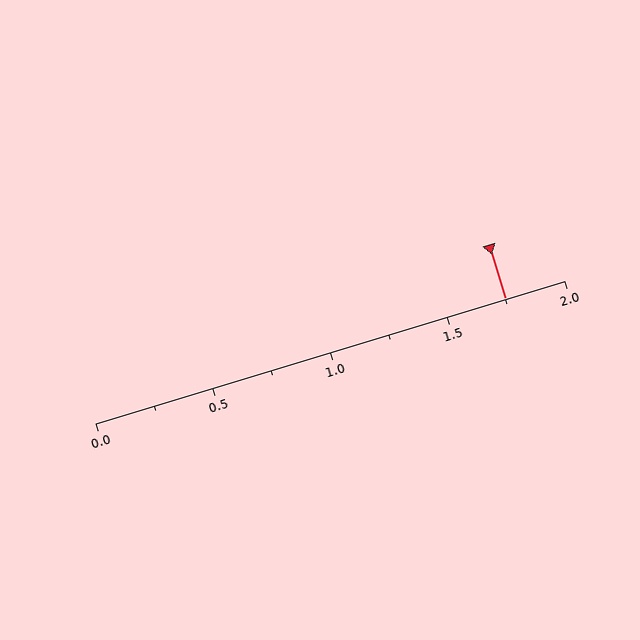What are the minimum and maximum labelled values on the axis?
The axis runs from 0.0 to 2.0.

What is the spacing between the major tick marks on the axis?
The major ticks are spaced 0.5 apart.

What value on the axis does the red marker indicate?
The marker indicates approximately 1.75.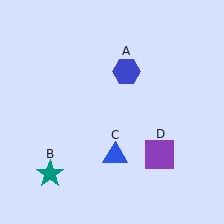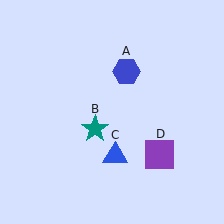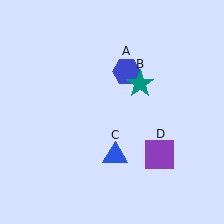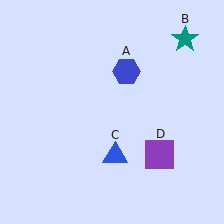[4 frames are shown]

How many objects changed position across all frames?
1 object changed position: teal star (object B).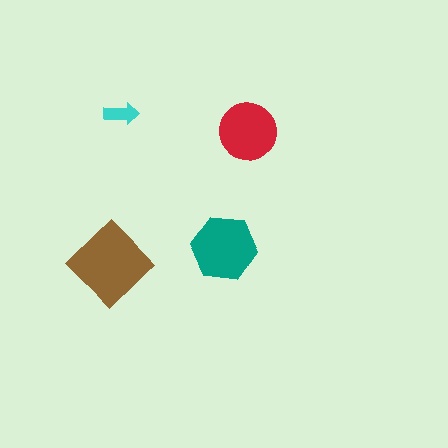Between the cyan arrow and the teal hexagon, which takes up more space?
The teal hexagon.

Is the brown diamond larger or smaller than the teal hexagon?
Larger.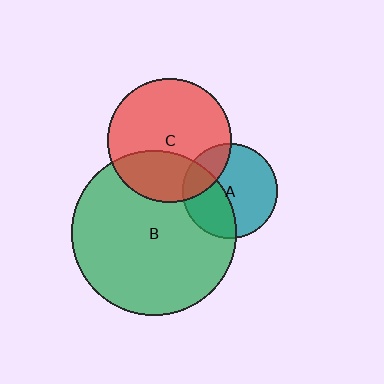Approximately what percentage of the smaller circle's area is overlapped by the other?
Approximately 30%.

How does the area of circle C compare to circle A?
Approximately 1.7 times.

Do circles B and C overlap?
Yes.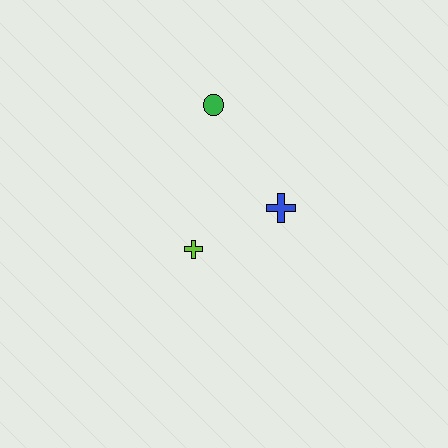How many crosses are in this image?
There are 2 crosses.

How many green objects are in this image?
There is 1 green object.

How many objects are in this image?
There are 3 objects.